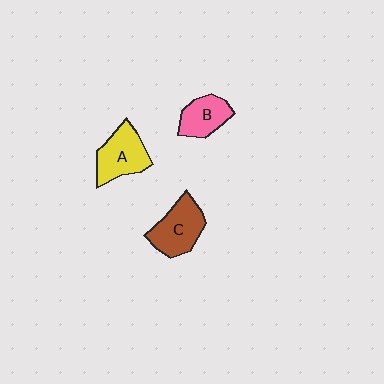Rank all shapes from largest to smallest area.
From largest to smallest: C (brown), A (yellow), B (pink).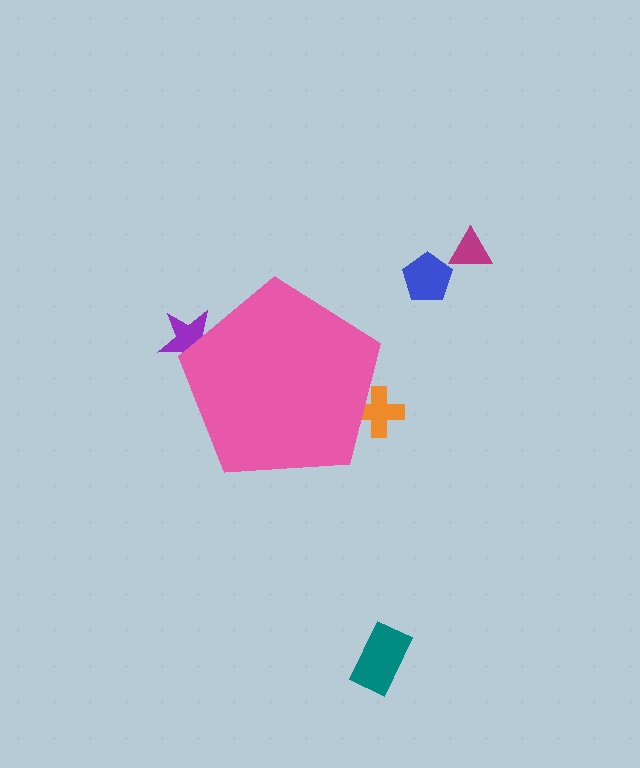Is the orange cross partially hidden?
Yes, the orange cross is partially hidden behind the pink pentagon.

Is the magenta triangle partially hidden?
No, the magenta triangle is fully visible.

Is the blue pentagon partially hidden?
No, the blue pentagon is fully visible.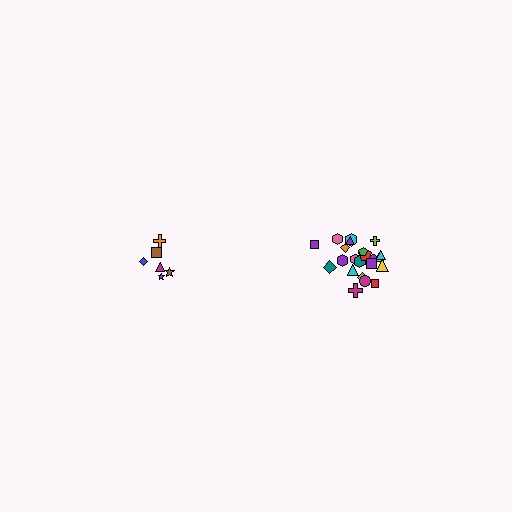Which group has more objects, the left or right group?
The right group.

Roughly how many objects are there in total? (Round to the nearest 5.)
Roughly 30 objects in total.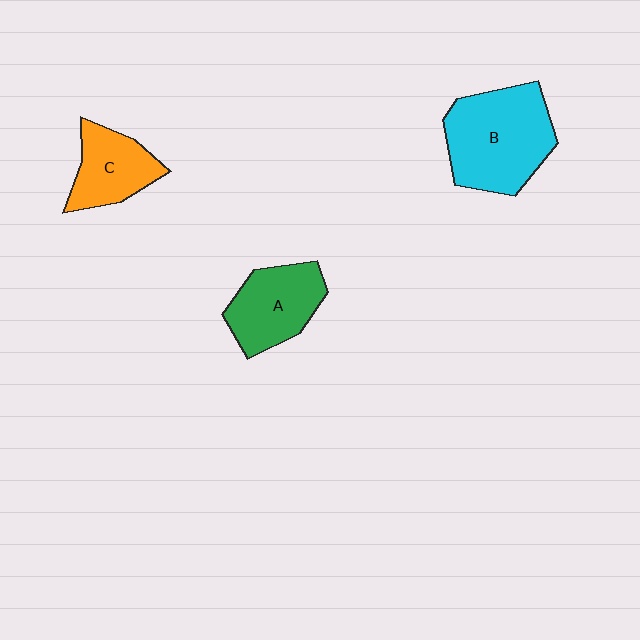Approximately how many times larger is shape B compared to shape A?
Approximately 1.5 times.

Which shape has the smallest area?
Shape C (orange).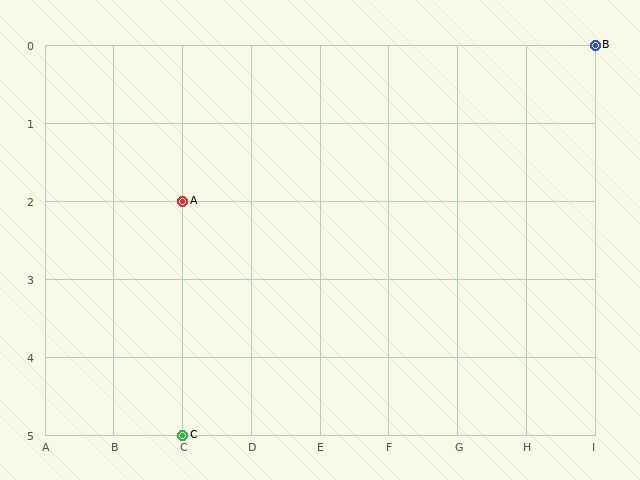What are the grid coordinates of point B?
Point B is at grid coordinates (I, 0).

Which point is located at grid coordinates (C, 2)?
Point A is at (C, 2).